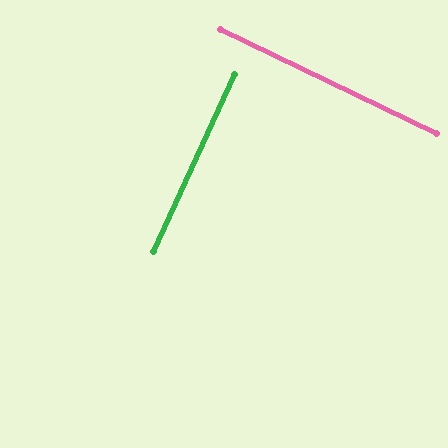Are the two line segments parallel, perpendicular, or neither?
Perpendicular — they meet at approximately 89°.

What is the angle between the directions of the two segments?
Approximately 89 degrees.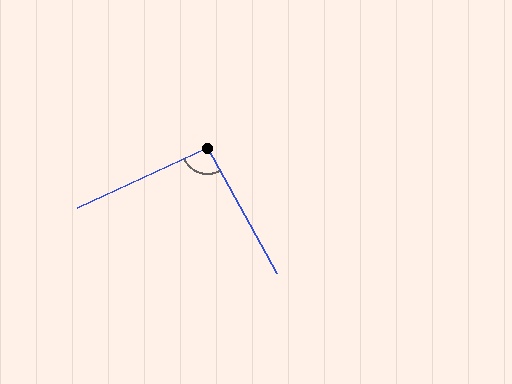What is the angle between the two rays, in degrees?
Approximately 94 degrees.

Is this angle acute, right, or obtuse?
It is approximately a right angle.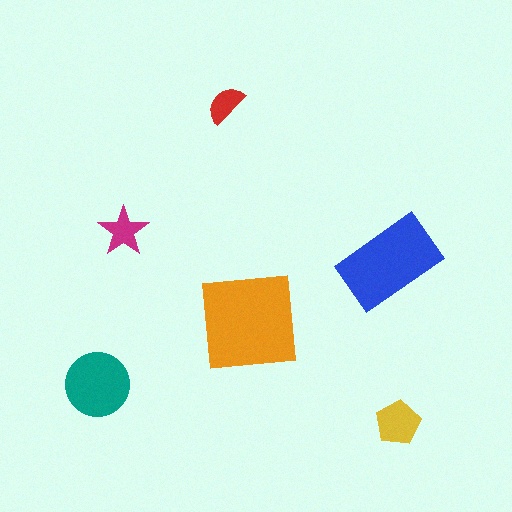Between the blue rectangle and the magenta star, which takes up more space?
The blue rectangle.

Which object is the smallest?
The red semicircle.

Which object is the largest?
The orange square.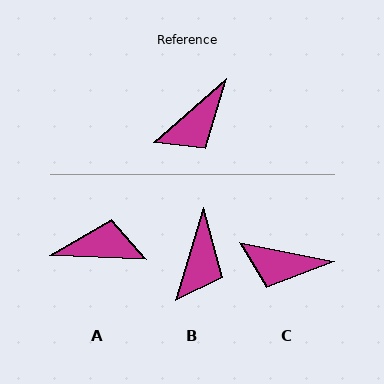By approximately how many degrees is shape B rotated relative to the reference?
Approximately 32 degrees counter-clockwise.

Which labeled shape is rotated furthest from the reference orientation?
A, about 137 degrees away.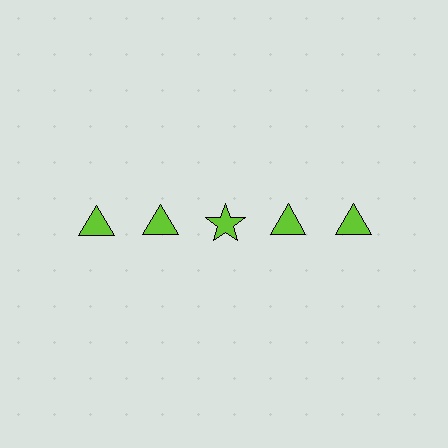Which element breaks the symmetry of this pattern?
The lime star in the top row, center column breaks the symmetry. All other shapes are lime triangles.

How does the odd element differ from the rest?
It has a different shape: star instead of triangle.